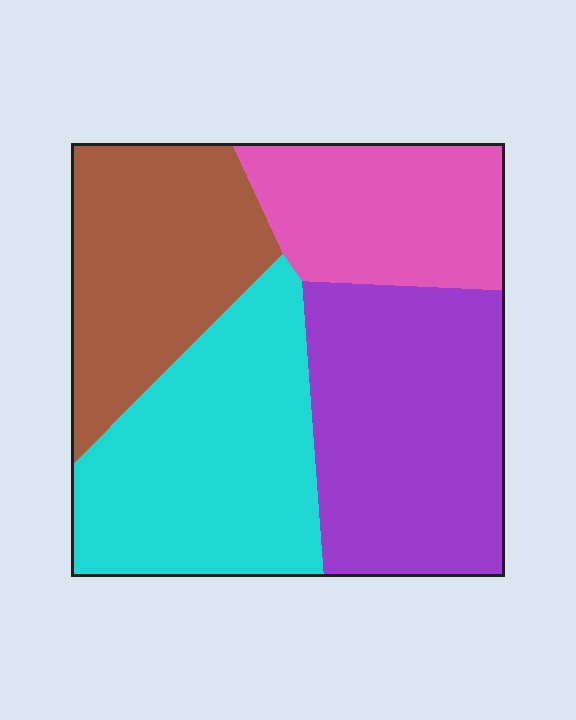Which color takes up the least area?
Pink, at roughly 20%.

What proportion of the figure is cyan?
Cyan takes up between a quarter and a half of the figure.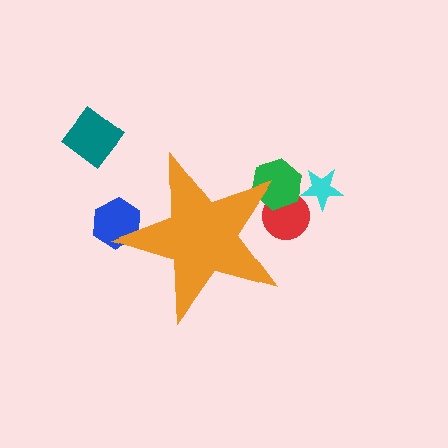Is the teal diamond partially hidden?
No, the teal diamond is fully visible.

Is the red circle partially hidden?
Yes, the red circle is partially hidden behind the orange star.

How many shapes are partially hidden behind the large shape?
3 shapes are partially hidden.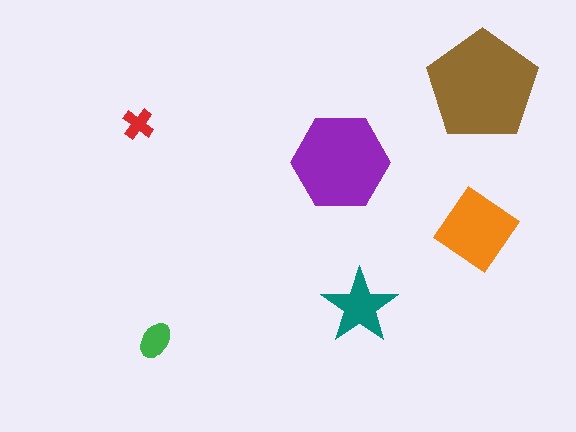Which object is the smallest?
The red cross.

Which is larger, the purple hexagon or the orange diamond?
The purple hexagon.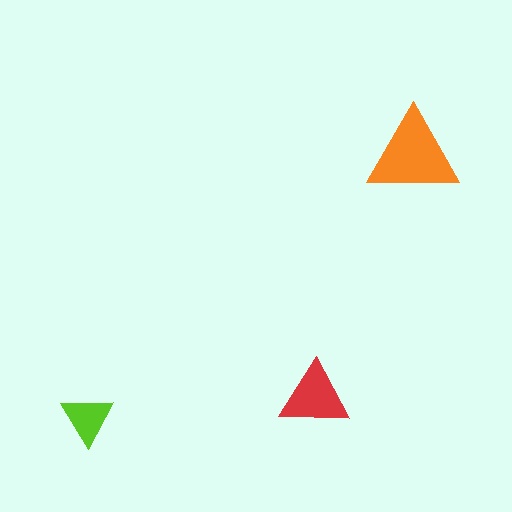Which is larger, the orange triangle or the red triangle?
The orange one.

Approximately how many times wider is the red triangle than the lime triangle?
About 1.5 times wider.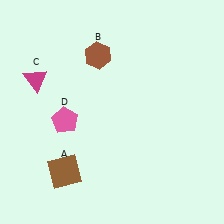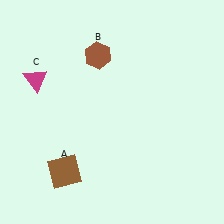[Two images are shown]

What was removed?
The pink pentagon (D) was removed in Image 2.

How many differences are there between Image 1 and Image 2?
There is 1 difference between the two images.